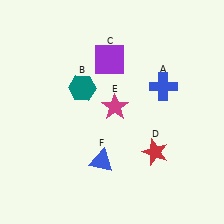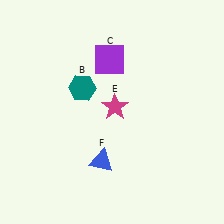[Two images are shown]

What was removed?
The red star (D), the blue cross (A) were removed in Image 2.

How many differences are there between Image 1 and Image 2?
There are 2 differences between the two images.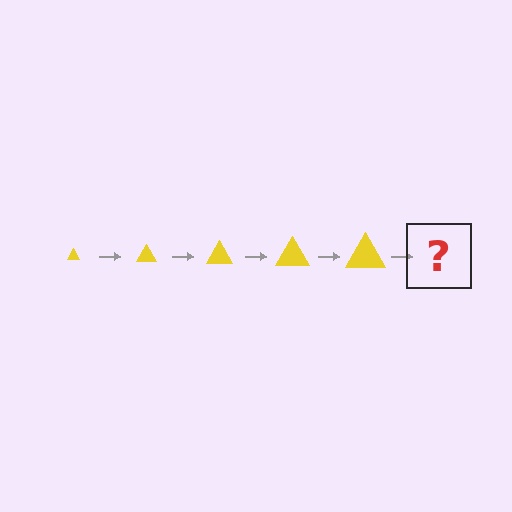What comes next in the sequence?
The next element should be a yellow triangle, larger than the previous one.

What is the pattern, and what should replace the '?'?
The pattern is that the triangle gets progressively larger each step. The '?' should be a yellow triangle, larger than the previous one.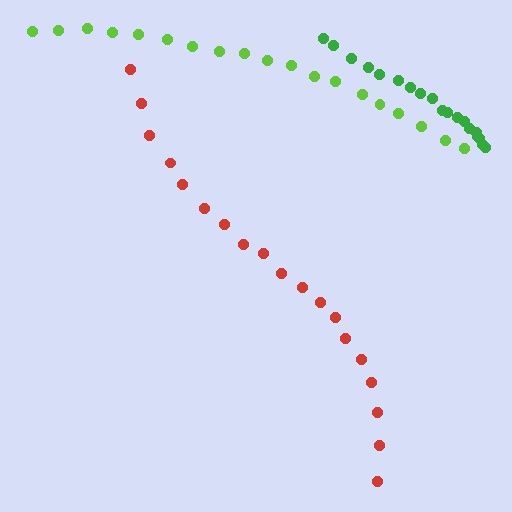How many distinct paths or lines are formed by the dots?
There are 3 distinct paths.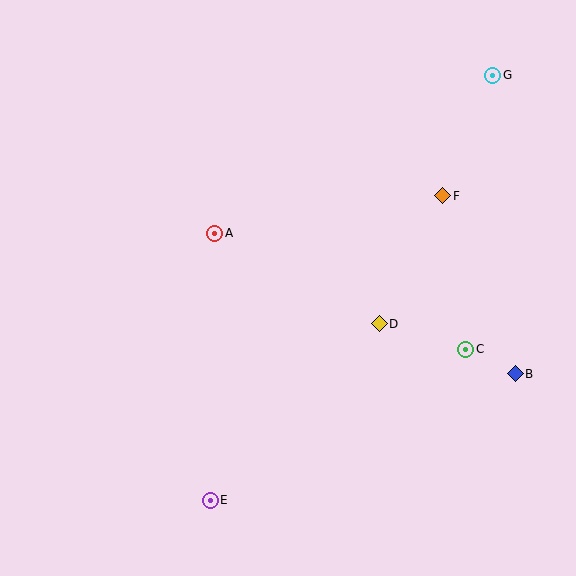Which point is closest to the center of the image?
Point A at (215, 233) is closest to the center.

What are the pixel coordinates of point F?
Point F is at (443, 196).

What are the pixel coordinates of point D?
Point D is at (379, 324).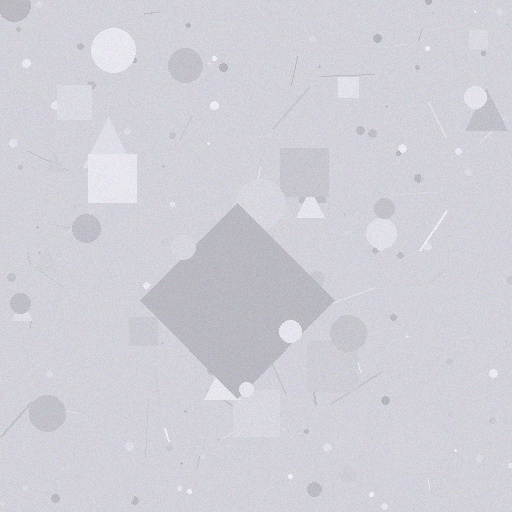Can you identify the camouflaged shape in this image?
The camouflaged shape is a diamond.